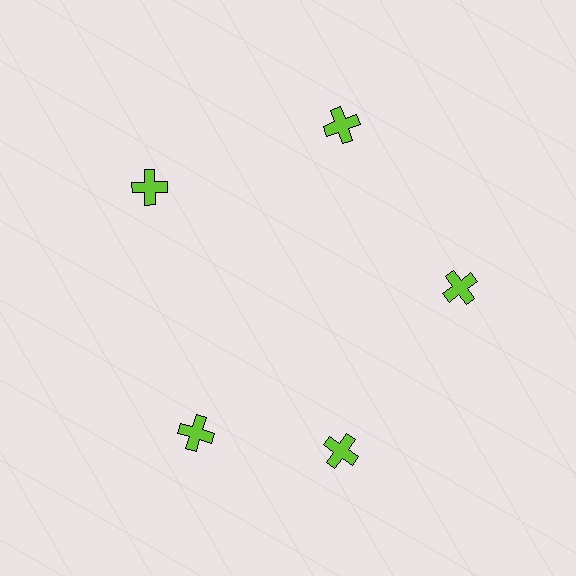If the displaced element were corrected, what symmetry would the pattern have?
It would have 5-fold rotational symmetry — the pattern would map onto itself every 72 degrees.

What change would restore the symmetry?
The symmetry would be restored by rotating it back into even spacing with its neighbors so that all 5 crosses sit at equal angles and equal distance from the center.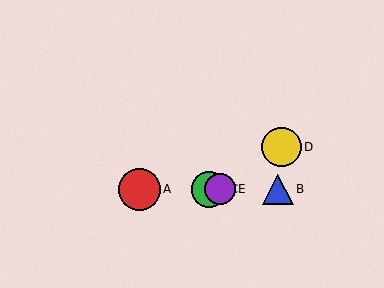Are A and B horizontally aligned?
Yes, both are at y≈189.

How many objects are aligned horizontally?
4 objects (A, B, C, E) are aligned horizontally.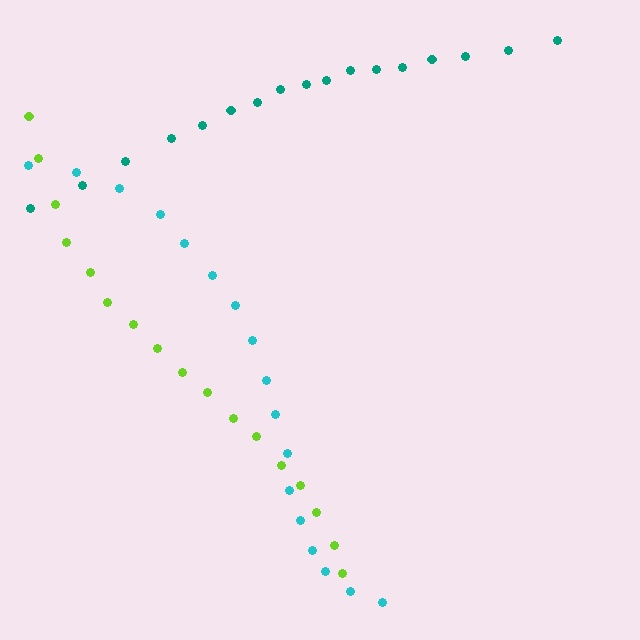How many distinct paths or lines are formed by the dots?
There are 3 distinct paths.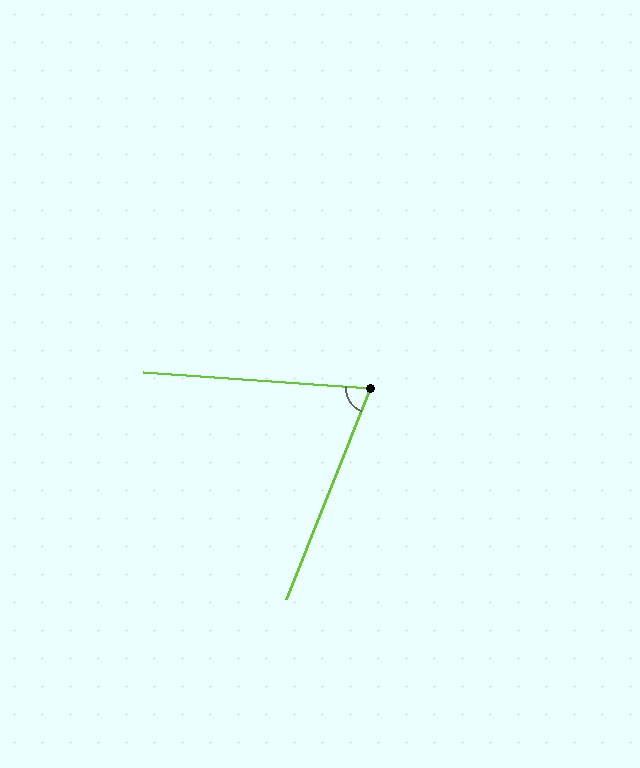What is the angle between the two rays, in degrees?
Approximately 72 degrees.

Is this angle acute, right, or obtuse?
It is acute.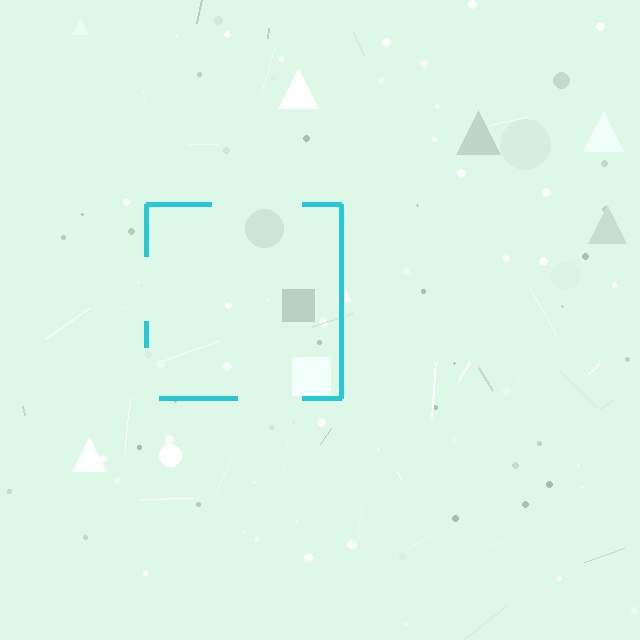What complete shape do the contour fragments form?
The contour fragments form a square.